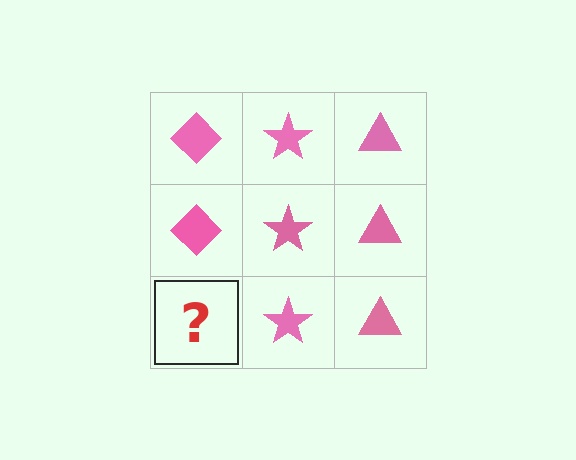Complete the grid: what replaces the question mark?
The question mark should be replaced with a pink diamond.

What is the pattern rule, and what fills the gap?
The rule is that each column has a consistent shape. The gap should be filled with a pink diamond.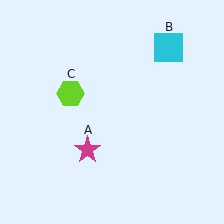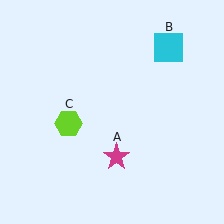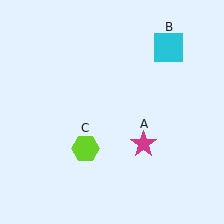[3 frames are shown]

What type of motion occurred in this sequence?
The magenta star (object A), lime hexagon (object C) rotated counterclockwise around the center of the scene.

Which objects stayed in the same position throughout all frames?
Cyan square (object B) remained stationary.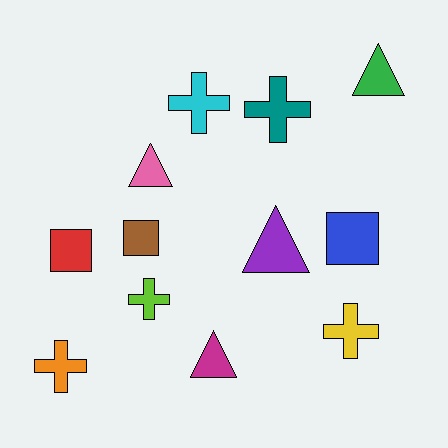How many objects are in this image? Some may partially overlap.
There are 12 objects.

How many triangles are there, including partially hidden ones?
There are 4 triangles.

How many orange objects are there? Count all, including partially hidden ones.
There is 1 orange object.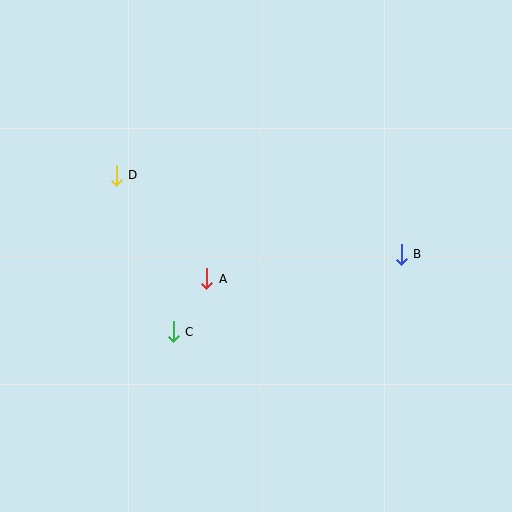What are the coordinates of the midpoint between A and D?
The midpoint between A and D is at (161, 227).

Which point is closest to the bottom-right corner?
Point B is closest to the bottom-right corner.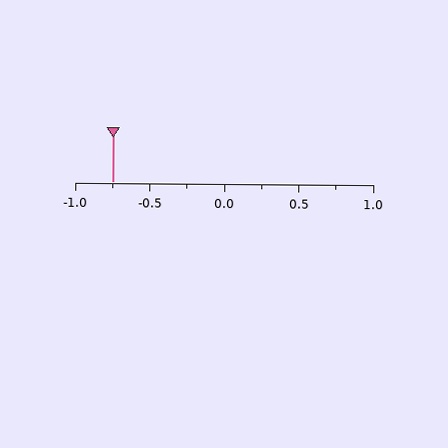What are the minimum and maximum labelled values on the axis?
The axis runs from -1.0 to 1.0.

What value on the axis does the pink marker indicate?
The marker indicates approximately -0.75.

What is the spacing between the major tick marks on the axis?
The major ticks are spaced 0.5 apart.